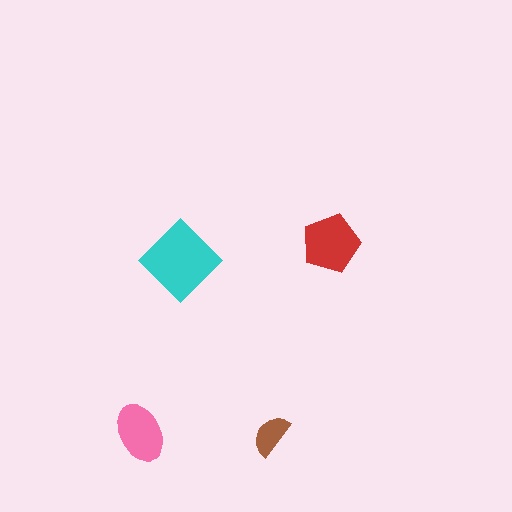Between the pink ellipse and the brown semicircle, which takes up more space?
The pink ellipse.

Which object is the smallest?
The brown semicircle.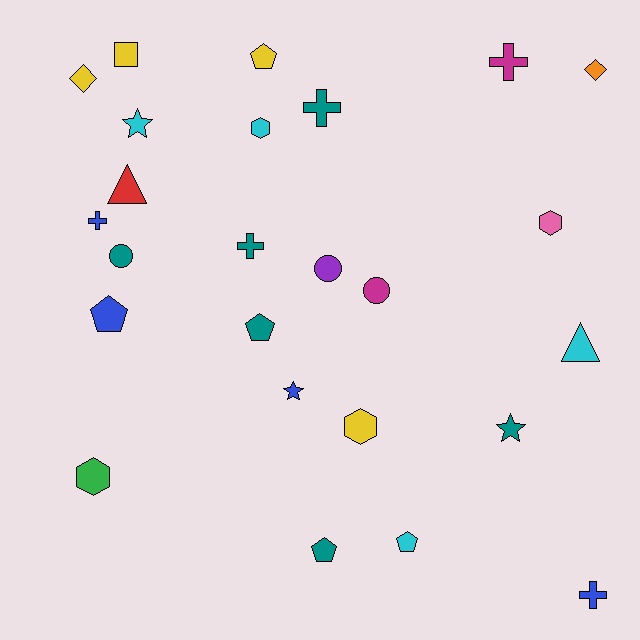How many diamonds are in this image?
There are 2 diamonds.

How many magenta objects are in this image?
There are 2 magenta objects.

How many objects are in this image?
There are 25 objects.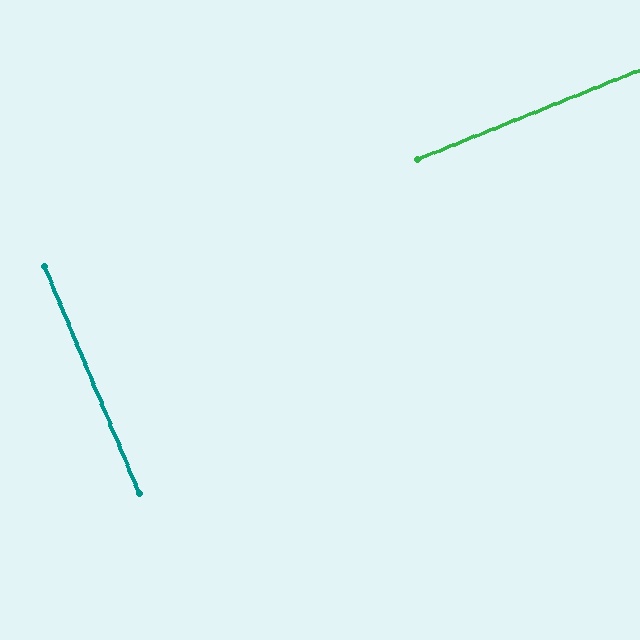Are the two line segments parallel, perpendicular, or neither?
Perpendicular — they meet at approximately 89°.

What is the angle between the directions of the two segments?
Approximately 89 degrees.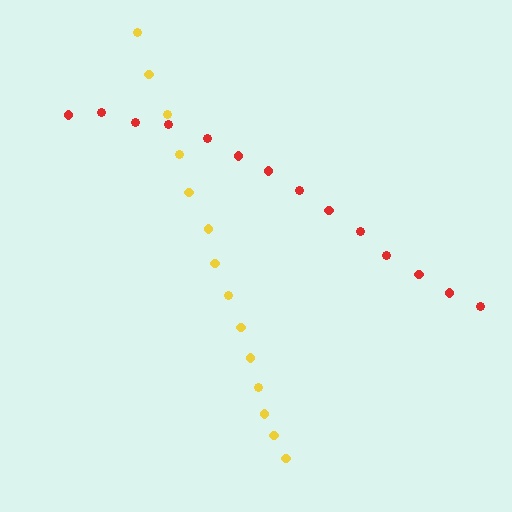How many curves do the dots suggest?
There are 2 distinct paths.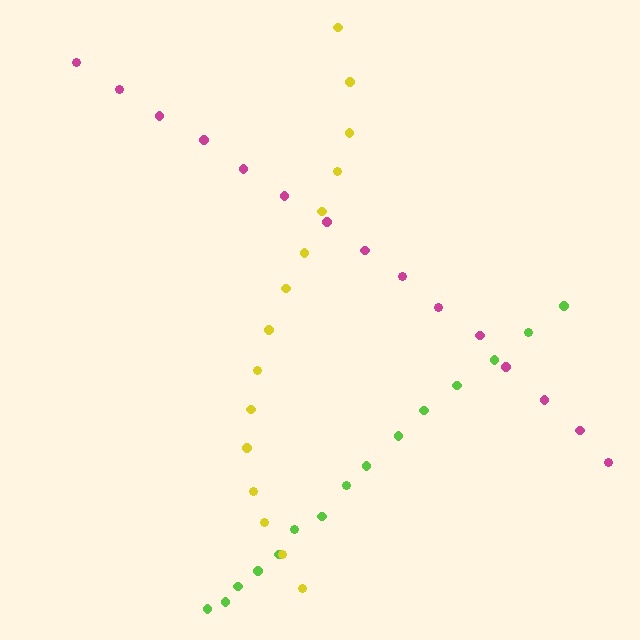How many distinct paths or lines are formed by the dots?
There are 3 distinct paths.